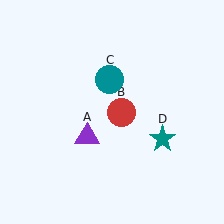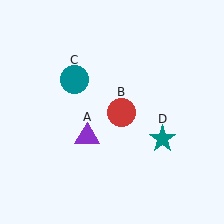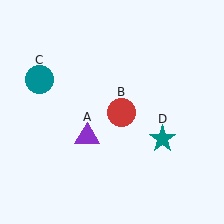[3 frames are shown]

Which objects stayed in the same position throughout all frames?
Purple triangle (object A) and red circle (object B) and teal star (object D) remained stationary.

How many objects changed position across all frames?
1 object changed position: teal circle (object C).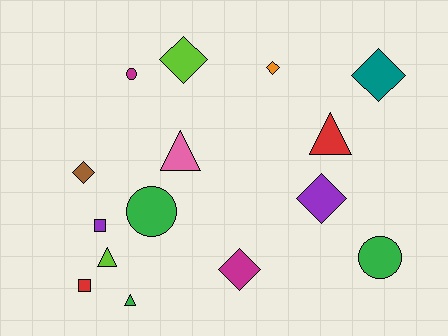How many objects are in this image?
There are 15 objects.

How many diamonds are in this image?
There are 6 diamonds.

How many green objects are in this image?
There are 3 green objects.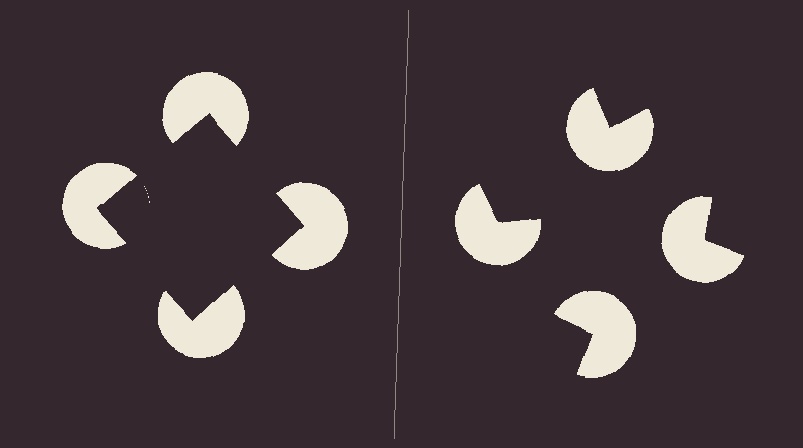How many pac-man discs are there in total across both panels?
8 — 4 on each side.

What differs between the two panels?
The pac-man discs are positioned identically on both sides; only the wedge orientations differ. On the left they align to a square; on the right they are misaligned.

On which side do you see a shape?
An illusory square appears on the left side. On the right side the wedge cuts are rotated, so no coherent shape forms.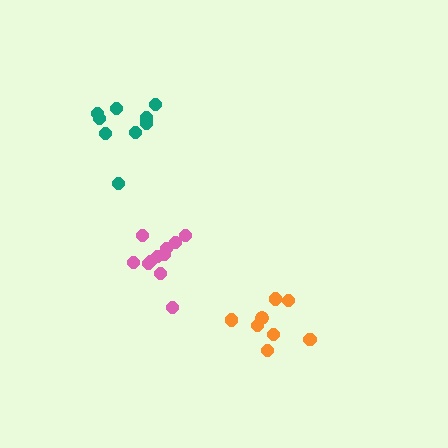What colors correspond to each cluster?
The clusters are colored: teal, pink, orange.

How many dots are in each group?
Group 1: 9 dots, Group 2: 11 dots, Group 3: 8 dots (28 total).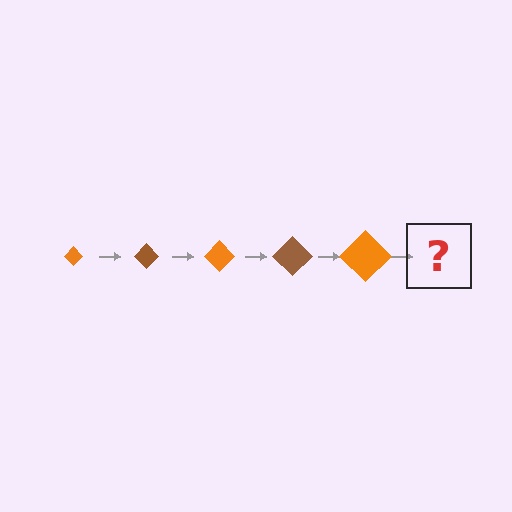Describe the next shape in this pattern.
It should be a brown diamond, larger than the previous one.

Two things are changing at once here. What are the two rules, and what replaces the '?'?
The two rules are that the diamond grows larger each step and the color cycles through orange and brown. The '?' should be a brown diamond, larger than the previous one.